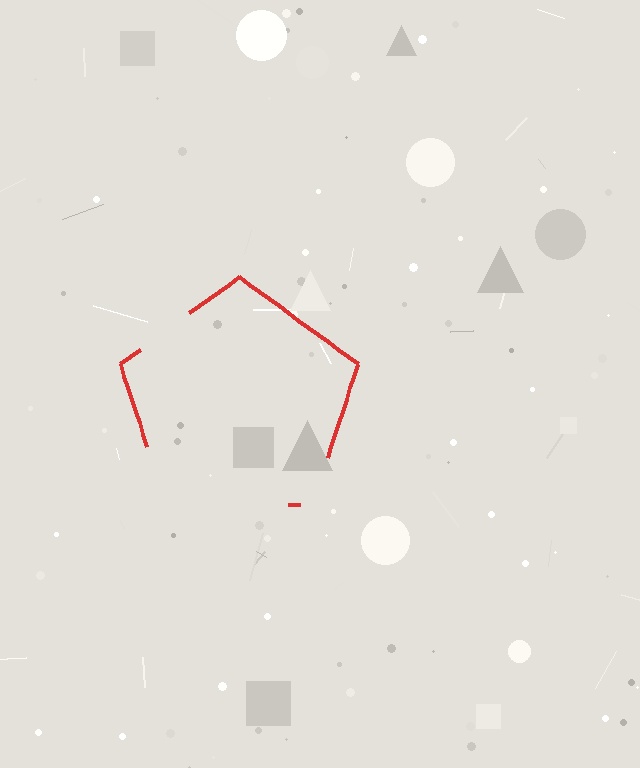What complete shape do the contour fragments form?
The contour fragments form a pentagon.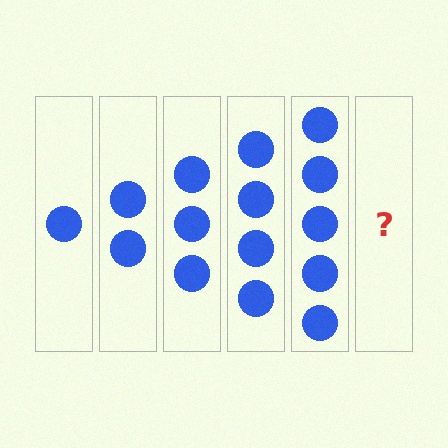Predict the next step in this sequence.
The next step is 6 circles.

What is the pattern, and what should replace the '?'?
The pattern is that each step adds one more circle. The '?' should be 6 circles.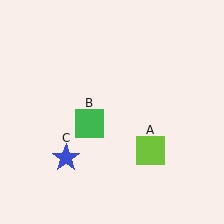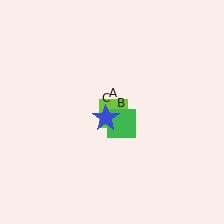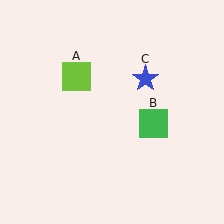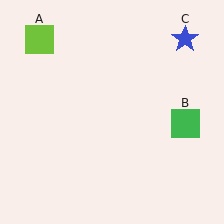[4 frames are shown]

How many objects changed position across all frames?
3 objects changed position: lime square (object A), green square (object B), blue star (object C).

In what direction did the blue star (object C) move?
The blue star (object C) moved up and to the right.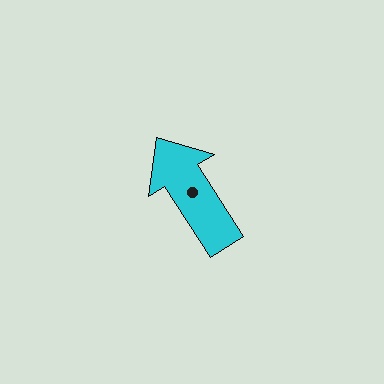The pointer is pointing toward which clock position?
Roughly 11 o'clock.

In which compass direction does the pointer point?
Northwest.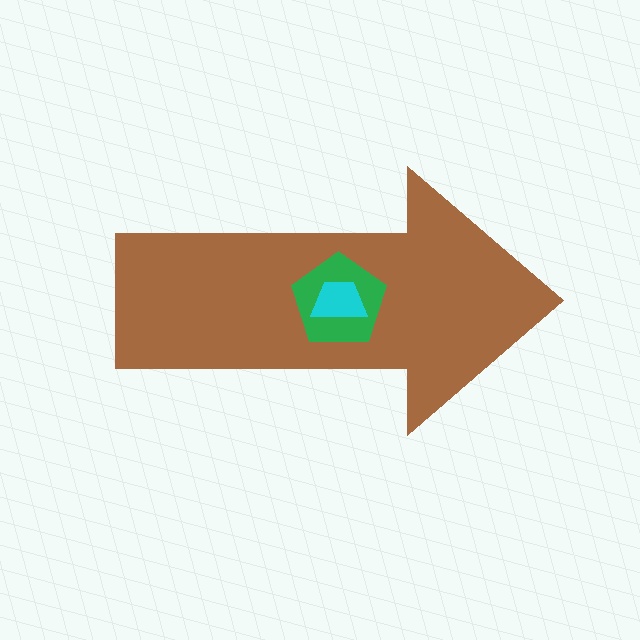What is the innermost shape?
The cyan trapezoid.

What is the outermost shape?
The brown arrow.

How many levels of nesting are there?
3.